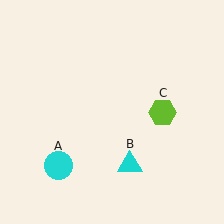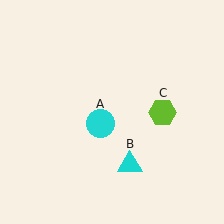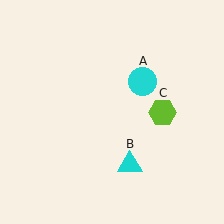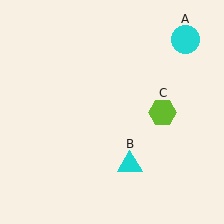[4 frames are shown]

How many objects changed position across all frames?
1 object changed position: cyan circle (object A).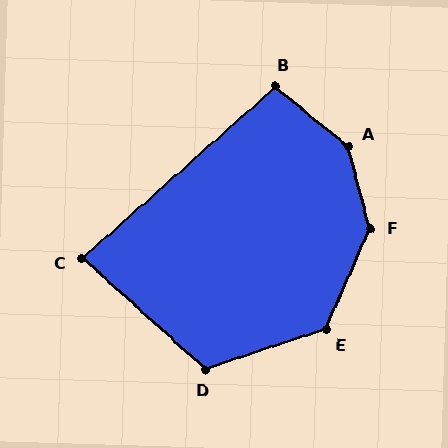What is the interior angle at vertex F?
Approximately 141 degrees (obtuse).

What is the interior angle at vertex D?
Approximately 120 degrees (obtuse).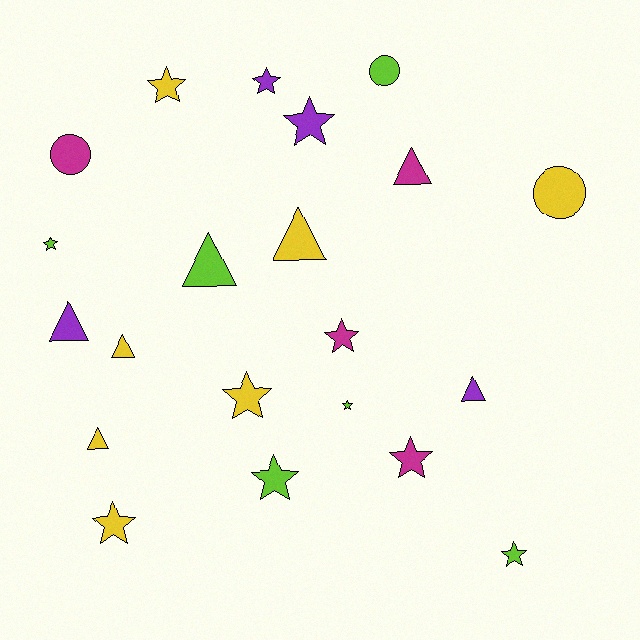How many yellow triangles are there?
There are 3 yellow triangles.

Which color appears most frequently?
Yellow, with 7 objects.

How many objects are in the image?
There are 21 objects.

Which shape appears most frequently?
Star, with 11 objects.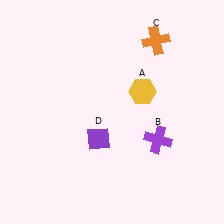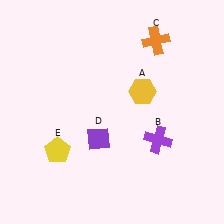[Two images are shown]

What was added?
A yellow pentagon (E) was added in Image 2.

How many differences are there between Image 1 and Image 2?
There is 1 difference between the two images.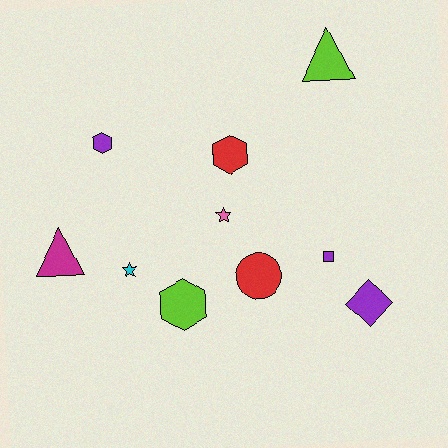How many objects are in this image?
There are 10 objects.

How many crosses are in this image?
There are no crosses.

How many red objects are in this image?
There are 2 red objects.